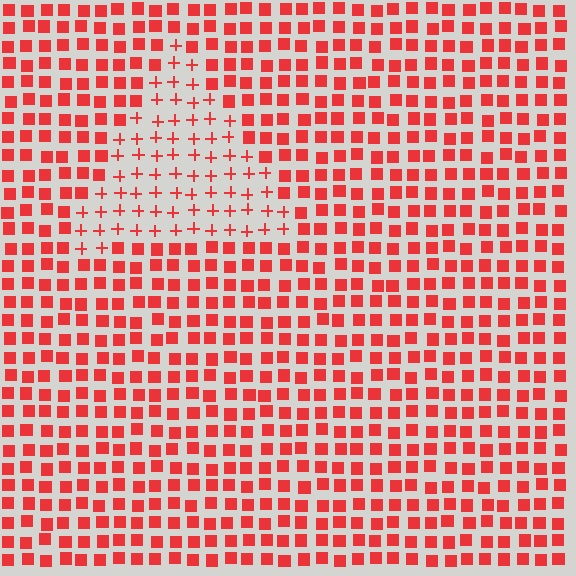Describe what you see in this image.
The image is filled with small red elements arranged in a uniform grid. A triangle-shaped region contains plus signs, while the surrounding area contains squares. The boundary is defined purely by the change in element shape.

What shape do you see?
I see a triangle.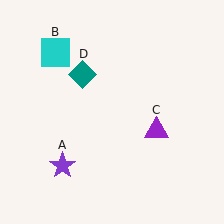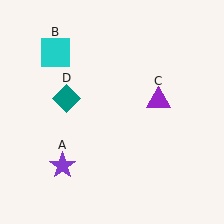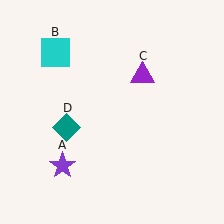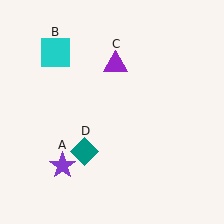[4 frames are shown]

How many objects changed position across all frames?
2 objects changed position: purple triangle (object C), teal diamond (object D).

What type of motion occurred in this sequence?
The purple triangle (object C), teal diamond (object D) rotated counterclockwise around the center of the scene.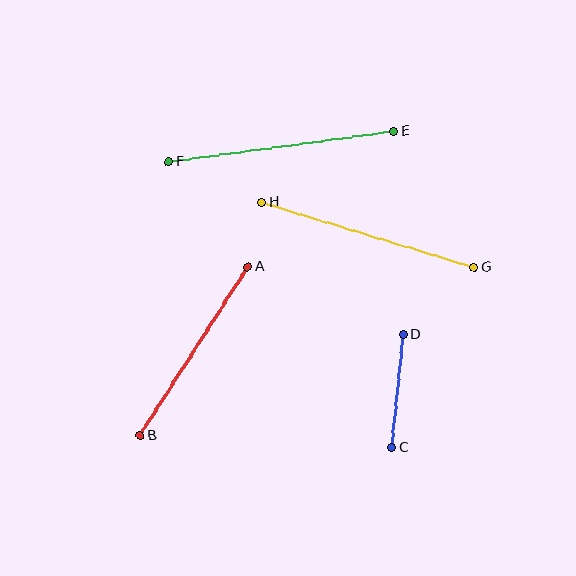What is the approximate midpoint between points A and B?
The midpoint is at approximately (194, 351) pixels.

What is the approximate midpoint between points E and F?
The midpoint is at approximately (281, 146) pixels.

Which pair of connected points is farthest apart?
Points E and F are farthest apart.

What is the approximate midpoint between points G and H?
The midpoint is at approximately (368, 235) pixels.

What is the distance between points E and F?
The distance is approximately 227 pixels.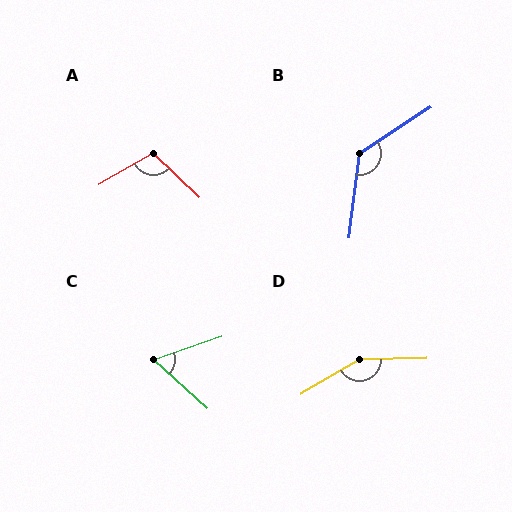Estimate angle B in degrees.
Approximately 130 degrees.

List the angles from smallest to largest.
C (61°), A (106°), B (130°), D (151°).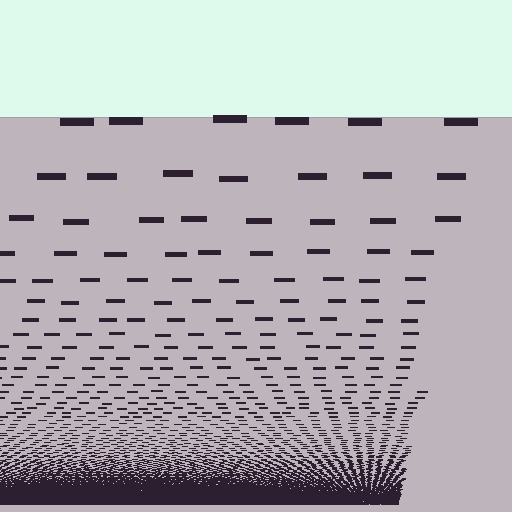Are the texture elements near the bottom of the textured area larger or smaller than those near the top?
Smaller. The gradient is inverted — elements near the bottom are smaller and denser.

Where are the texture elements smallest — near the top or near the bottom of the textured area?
Near the bottom.